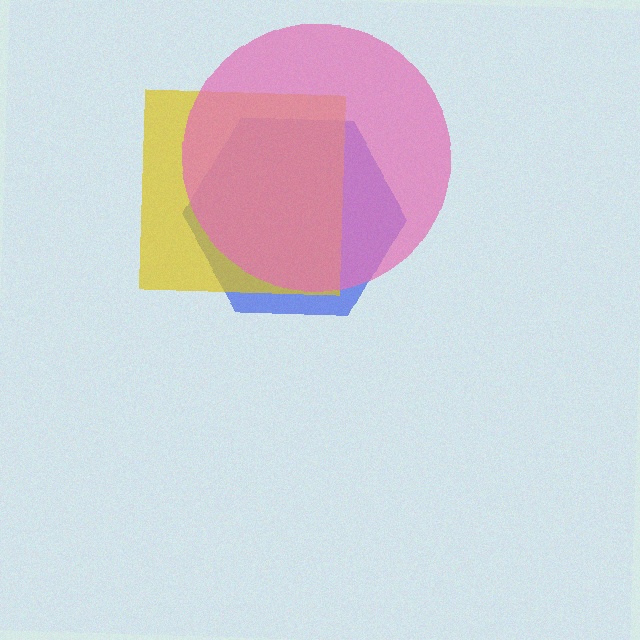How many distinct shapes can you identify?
There are 3 distinct shapes: a blue hexagon, a yellow square, a pink circle.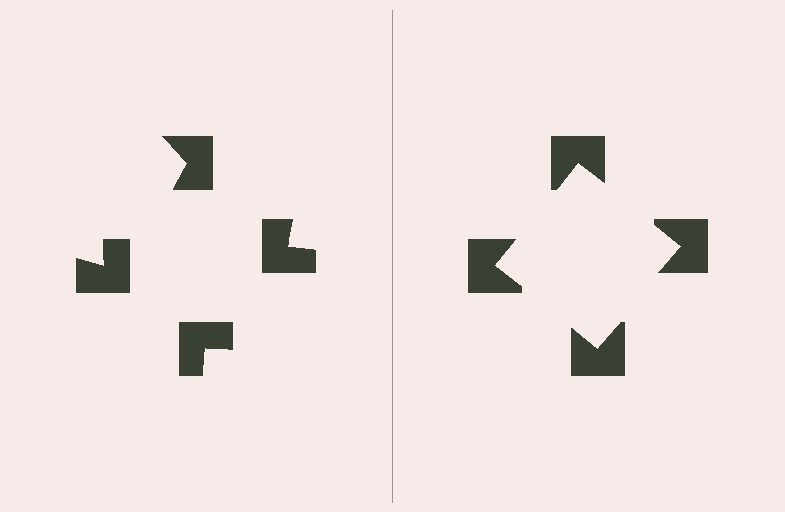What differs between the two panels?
The notched squares are positioned identically on both sides; only the wedge orientations differ. On the right they align to a square; on the left they are misaligned.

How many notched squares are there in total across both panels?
8 — 4 on each side.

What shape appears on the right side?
An illusory square.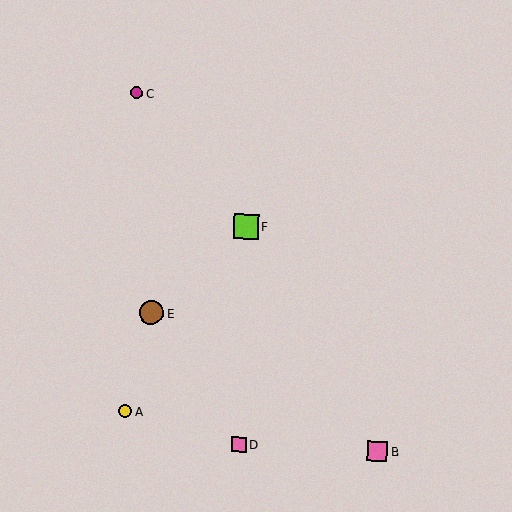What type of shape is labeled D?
Shape D is a pink square.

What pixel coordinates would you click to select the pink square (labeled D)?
Click at (239, 445) to select the pink square D.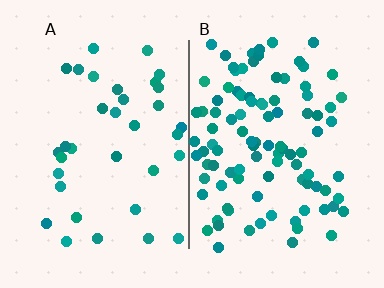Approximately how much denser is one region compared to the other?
Approximately 2.8× — region B over region A.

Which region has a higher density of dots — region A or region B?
B (the right).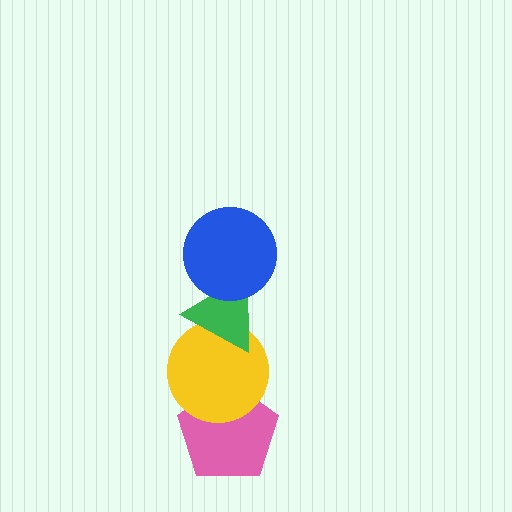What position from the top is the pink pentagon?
The pink pentagon is 4th from the top.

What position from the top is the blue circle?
The blue circle is 1st from the top.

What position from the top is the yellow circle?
The yellow circle is 3rd from the top.